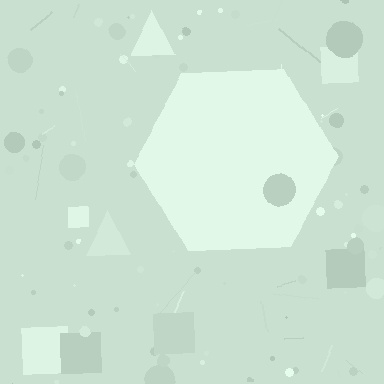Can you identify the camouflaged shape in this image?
The camouflaged shape is a hexagon.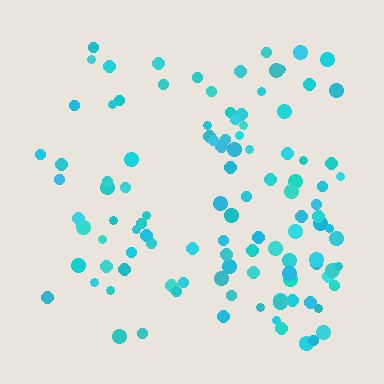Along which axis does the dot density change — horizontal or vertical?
Horizontal.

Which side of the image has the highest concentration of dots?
The right.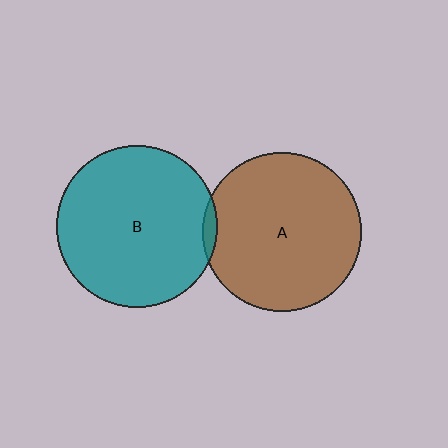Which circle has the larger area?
Circle B (teal).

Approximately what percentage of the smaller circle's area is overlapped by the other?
Approximately 5%.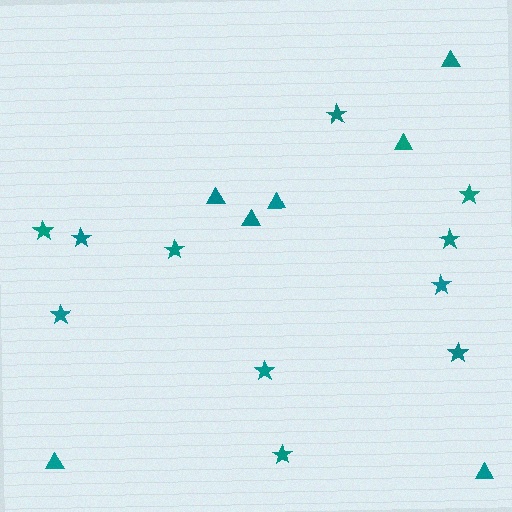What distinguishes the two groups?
There are 2 groups: one group of stars (11) and one group of triangles (7).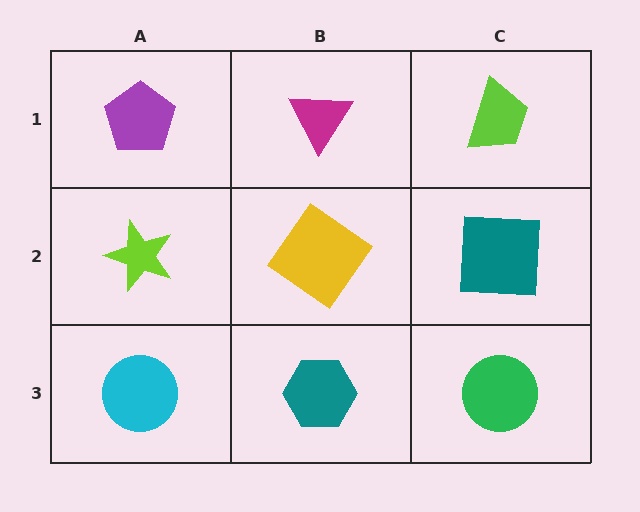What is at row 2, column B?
A yellow diamond.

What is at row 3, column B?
A teal hexagon.